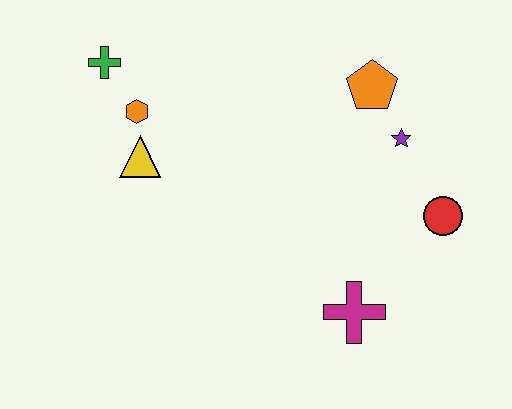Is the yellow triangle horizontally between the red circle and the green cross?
Yes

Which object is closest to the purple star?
The orange pentagon is closest to the purple star.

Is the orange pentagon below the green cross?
Yes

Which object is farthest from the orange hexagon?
The red circle is farthest from the orange hexagon.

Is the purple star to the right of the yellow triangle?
Yes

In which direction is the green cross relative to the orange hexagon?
The green cross is above the orange hexagon.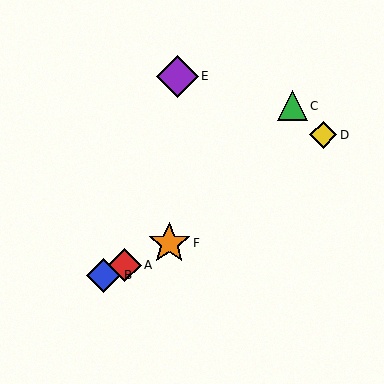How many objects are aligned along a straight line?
3 objects (A, B, F) are aligned along a straight line.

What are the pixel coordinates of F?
Object F is at (169, 243).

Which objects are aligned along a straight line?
Objects A, B, F are aligned along a straight line.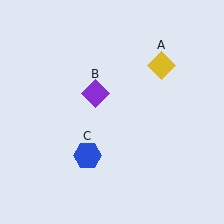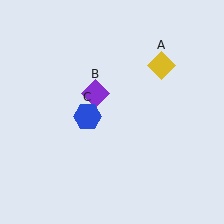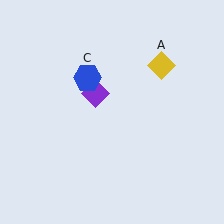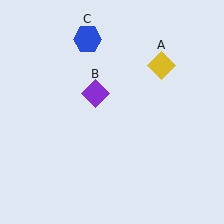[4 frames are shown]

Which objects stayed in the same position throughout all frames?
Yellow diamond (object A) and purple diamond (object B) remained stationary.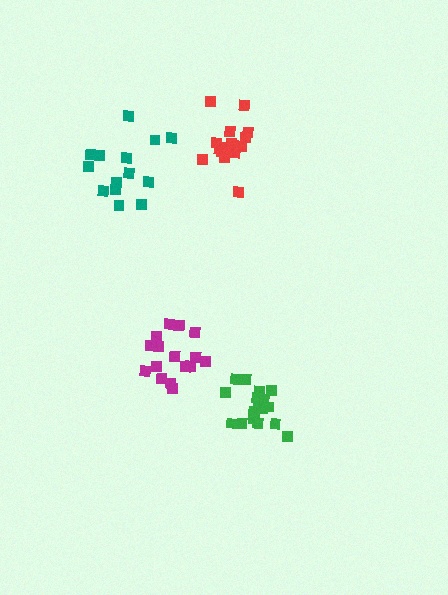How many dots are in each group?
Group 1: 15 dots, Group 2: 18 dots, Group 3: 14 dots, Group 4: 16 dots (63 total).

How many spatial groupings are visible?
There are 4 spatial groupings.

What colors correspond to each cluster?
The clusters are colored: red, green, teal, magenta.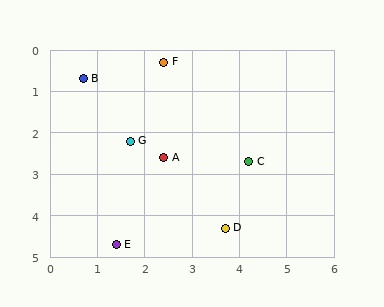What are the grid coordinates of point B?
Point B is at approximately (0.7, 0.7).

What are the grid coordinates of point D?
Point D is at approximately (3.7, 4.3).